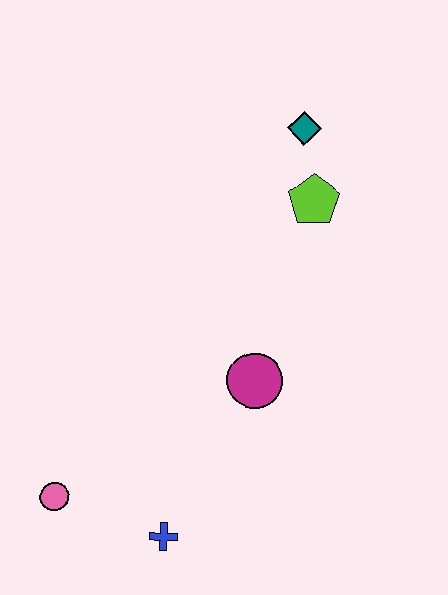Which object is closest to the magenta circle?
The blue cross is closest to the magenta circle.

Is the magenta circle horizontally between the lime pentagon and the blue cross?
Yes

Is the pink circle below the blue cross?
No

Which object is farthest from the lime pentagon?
The pink circle is farthest from the lime pentagon.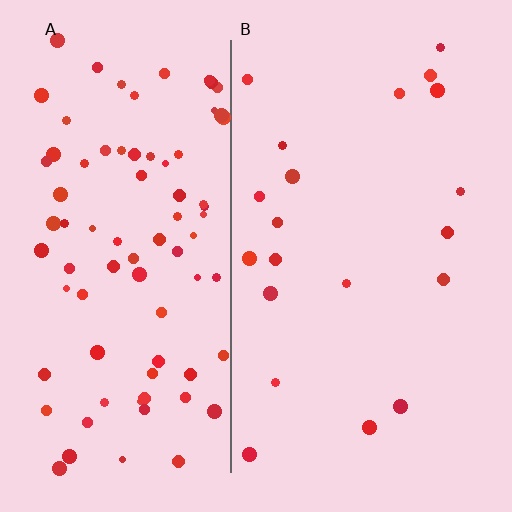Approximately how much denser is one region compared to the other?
Approximately 4.1× — region A over region B.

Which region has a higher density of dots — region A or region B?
A (the left).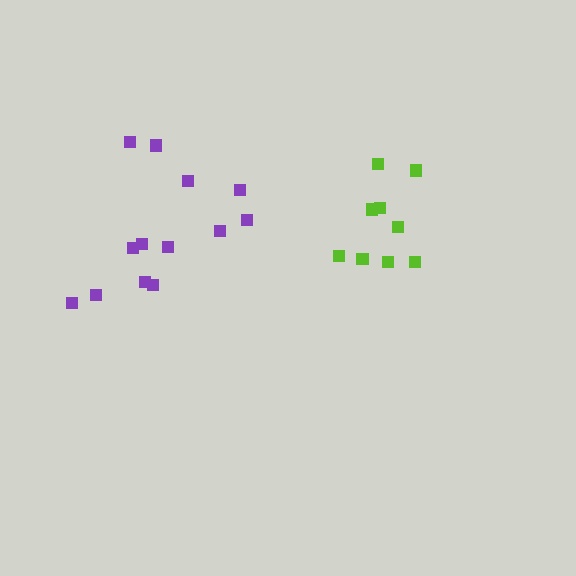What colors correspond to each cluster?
The clusters are colored: purple, lime.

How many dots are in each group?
Group 1: 13 dots, Group 2: 9 dots (22 total).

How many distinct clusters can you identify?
There are 2 distinct clusters.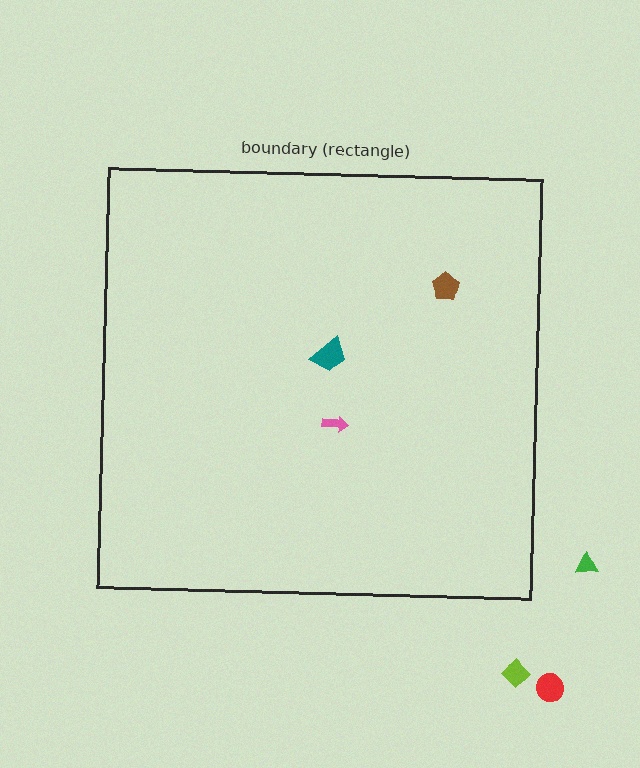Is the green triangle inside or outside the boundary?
Outside.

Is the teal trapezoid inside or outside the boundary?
Inside.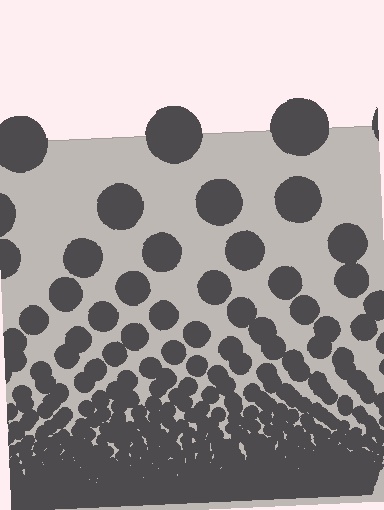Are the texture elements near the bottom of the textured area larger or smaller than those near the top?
Smaller. The gradient is inverted — elements near the bottom are smaller and denser.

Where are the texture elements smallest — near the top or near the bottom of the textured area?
Near the bottom.